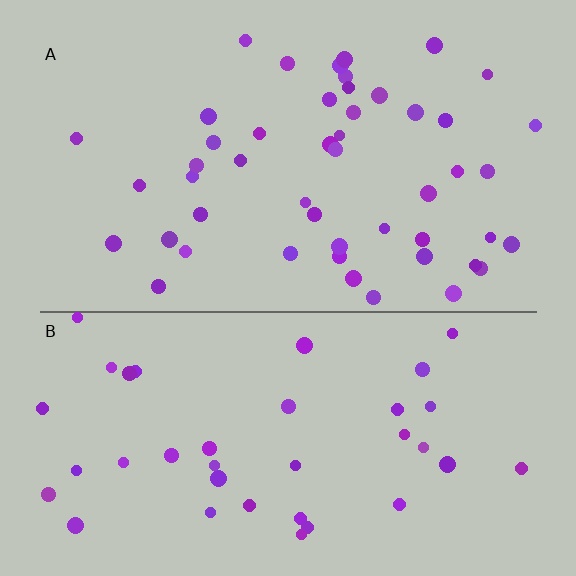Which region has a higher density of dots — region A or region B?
A (the top).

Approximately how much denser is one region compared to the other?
Approximately 1.3× — region A over region B.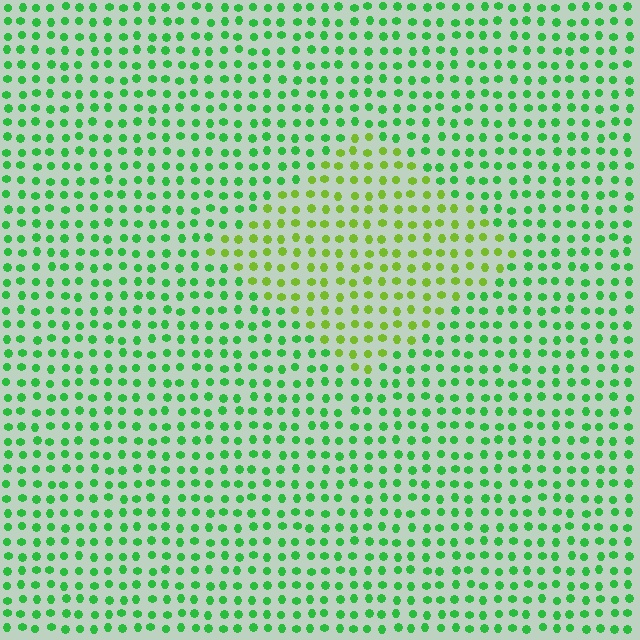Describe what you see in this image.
The image is filled with small green elements in a uniform arrangement. A diamond-shaped region is visible where the elements are tinted to a slightly different hue, forming a subtle color boundary.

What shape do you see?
I see a diamond.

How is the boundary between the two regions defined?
The boundary is defined purely by a slight shift in hue (about 39 degrees). Spacing, size, and orientation are identical on both sides.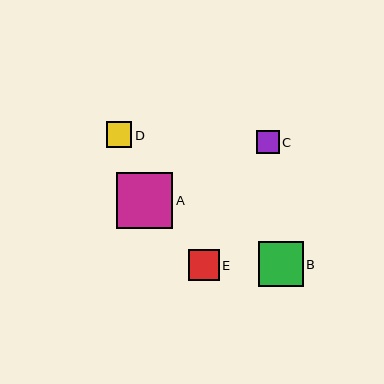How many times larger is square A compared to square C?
Square A is approximately 2.4 times the size of square C.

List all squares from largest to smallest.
From largest to smallest: A, B, E, D, C.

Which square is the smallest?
Square C is the smallest with a size of approximately 23 pixels.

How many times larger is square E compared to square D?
Square E is approximately 1.2 times the size of square D.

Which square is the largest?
Square A is the largest with a size of approximately 56 pixels.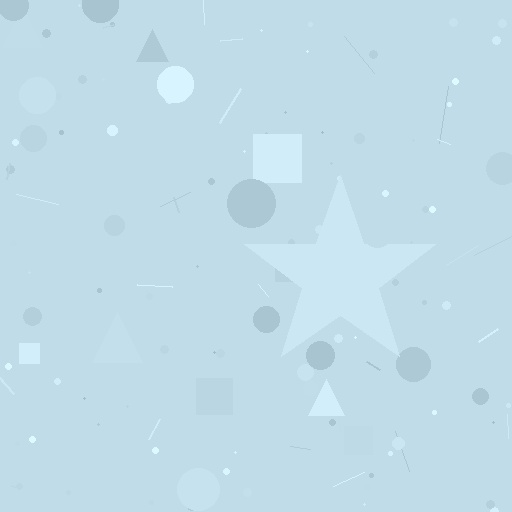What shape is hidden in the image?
A star is hidden in the image.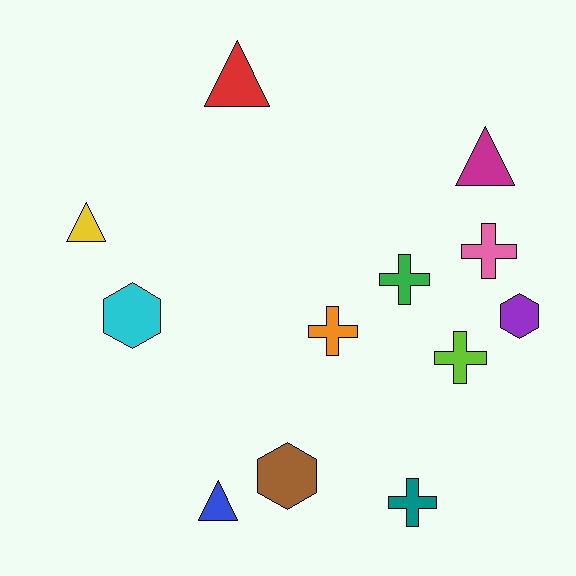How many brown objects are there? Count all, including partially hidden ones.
There is 1 brown object.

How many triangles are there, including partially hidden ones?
There are 4 triangles.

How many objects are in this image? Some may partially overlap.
There are 12 objects.